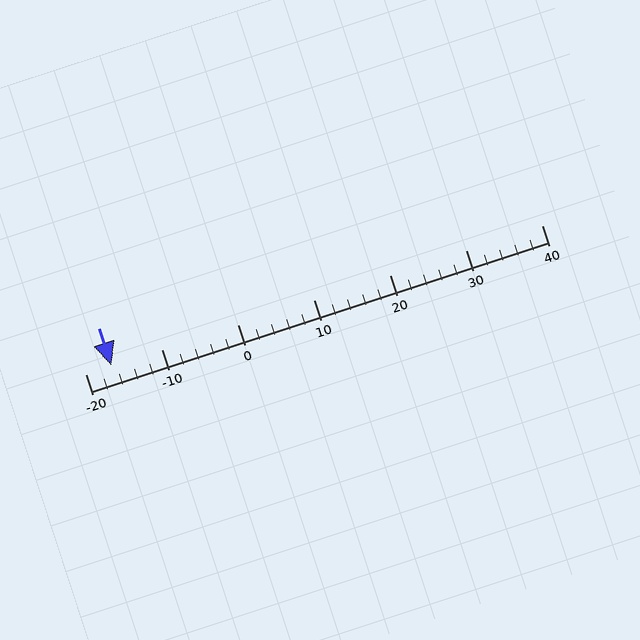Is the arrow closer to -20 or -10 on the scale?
The arrow is closer to -20.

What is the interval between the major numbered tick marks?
The major tick marks are spaced 10 units apart.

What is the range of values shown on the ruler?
The ruler shows values from -20 to 40.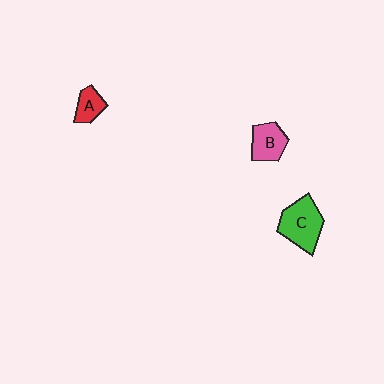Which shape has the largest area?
Shape C (green).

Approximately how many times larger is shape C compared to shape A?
Approximately 2.1 times.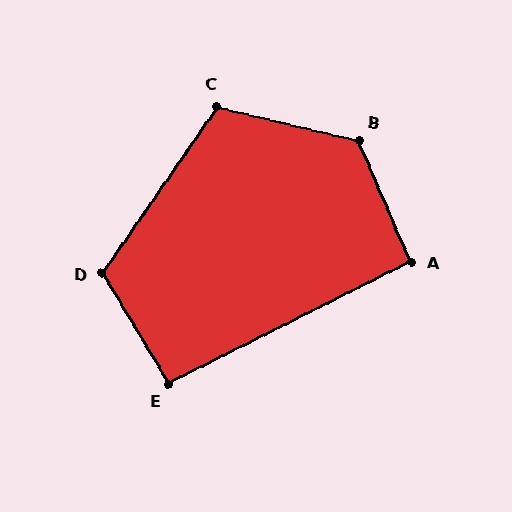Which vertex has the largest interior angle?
B, at approximately 126 degrees.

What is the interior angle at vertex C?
Approximately 111 degrees (obtuse).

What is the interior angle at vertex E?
Approximately 94 degrees (approximately right).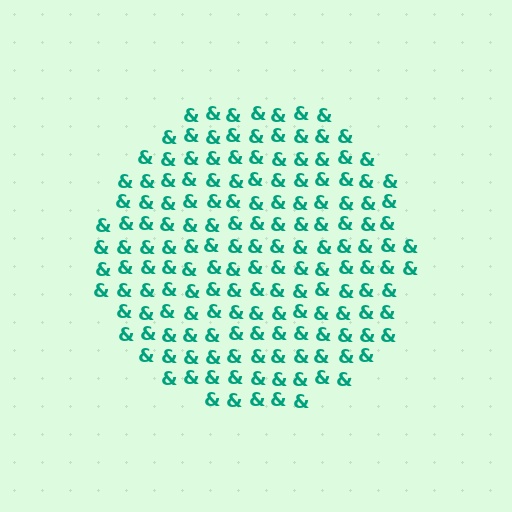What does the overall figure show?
The overall figure shows a circle.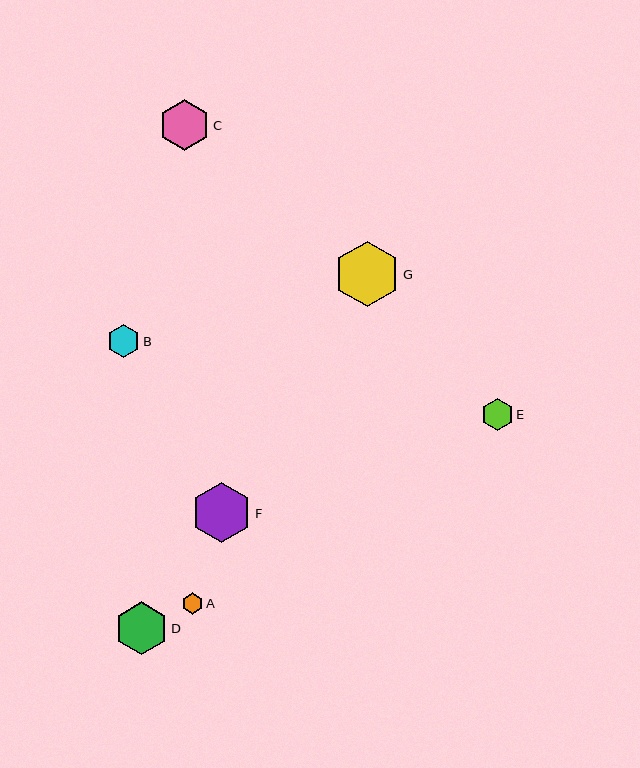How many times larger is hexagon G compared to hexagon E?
Hexagon G is approximately 2.1 times the size of hexagon E.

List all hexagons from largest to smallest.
From largest to smallest: G, F, D, C, B, E, A.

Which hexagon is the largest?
Hexagon G is the largest with a size of approximately 65 pixels.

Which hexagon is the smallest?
Hexagon A is the smallest with a size of approximately 21 pixels.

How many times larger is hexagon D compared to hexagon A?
Hexagon D is approximately 2.5 times the size of hexagon A.